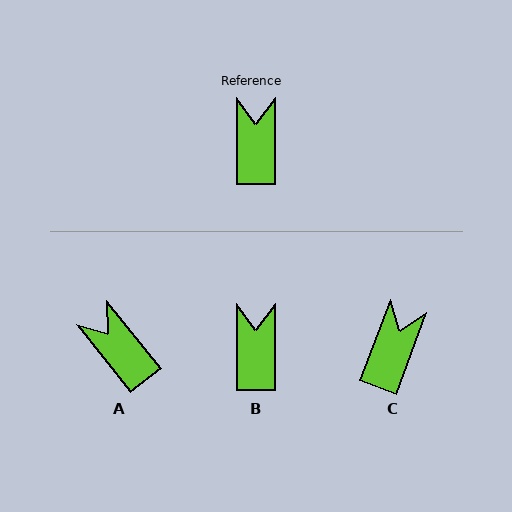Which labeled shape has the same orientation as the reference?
B.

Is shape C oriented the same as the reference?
No, it is off by about 21 degrees.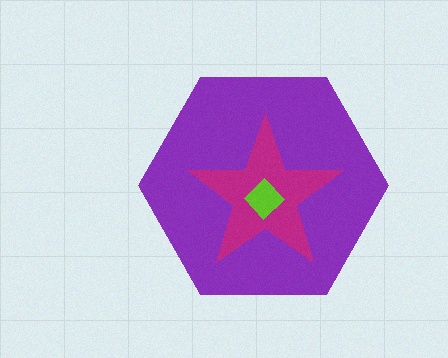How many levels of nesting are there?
3.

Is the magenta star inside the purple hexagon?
Yes.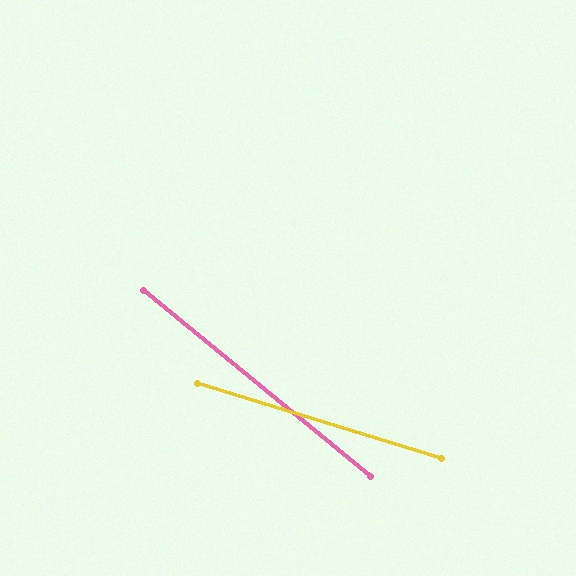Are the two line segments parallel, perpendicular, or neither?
Neither parallel nor perpendicular — they differ by about 22°.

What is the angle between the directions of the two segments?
Approximately 22 degrees.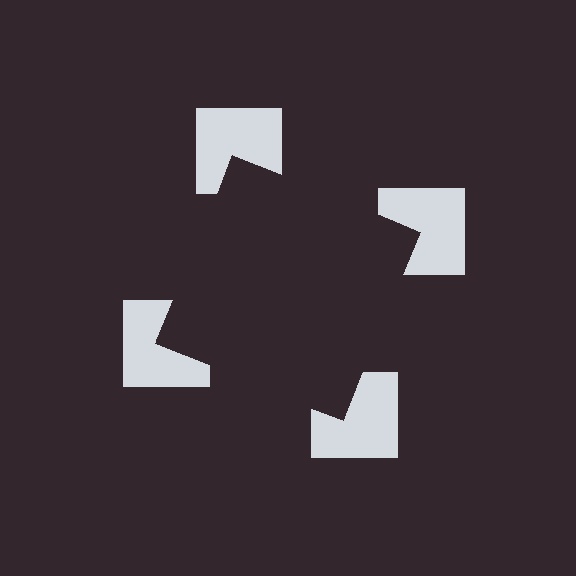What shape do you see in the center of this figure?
An illusory square — its edges are inferred from the aligned wedge cuts in the notched squares, not physically drawn.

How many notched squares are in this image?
There are 4 — one at each vertex of the illusory square.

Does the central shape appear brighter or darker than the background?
It typically appears slightly darker than the background, even though no actual brightness change is drawn.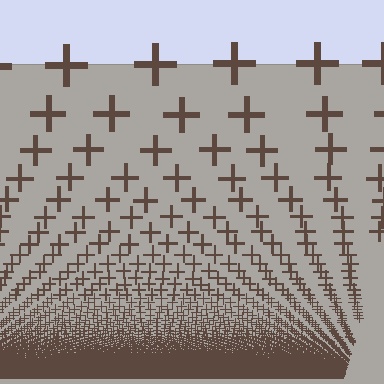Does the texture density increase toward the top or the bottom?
Density increases toward the bottom.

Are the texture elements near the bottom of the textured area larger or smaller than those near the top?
Smaller. The gradient is inverted — elements near the bottom are smaller and denser.